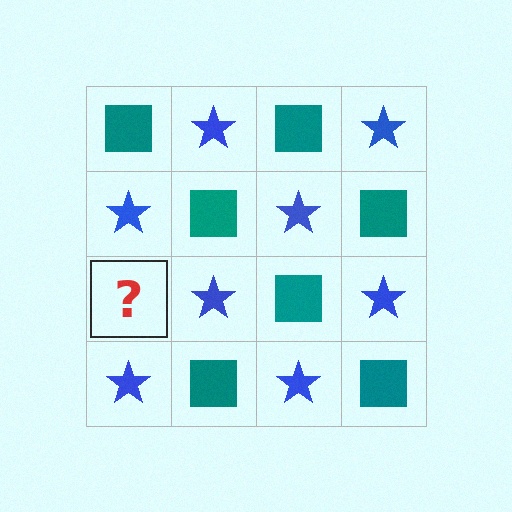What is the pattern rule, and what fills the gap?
The rule is that it alternates teal square and blue star in a checkerboard pattern. The gap should be filled with a teal square.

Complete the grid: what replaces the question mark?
The question mark should be replaced with a teal square.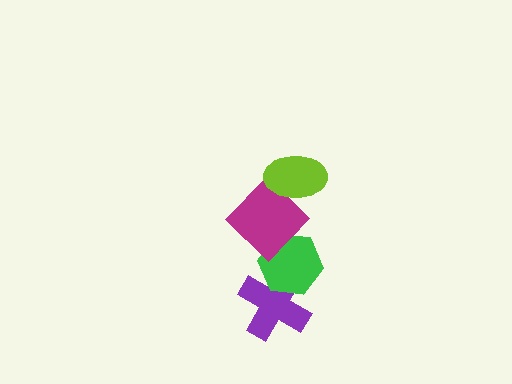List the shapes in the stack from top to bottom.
From top to bottom: the lime ellipse, the magenta diamond, the green hexagon, the purple cross.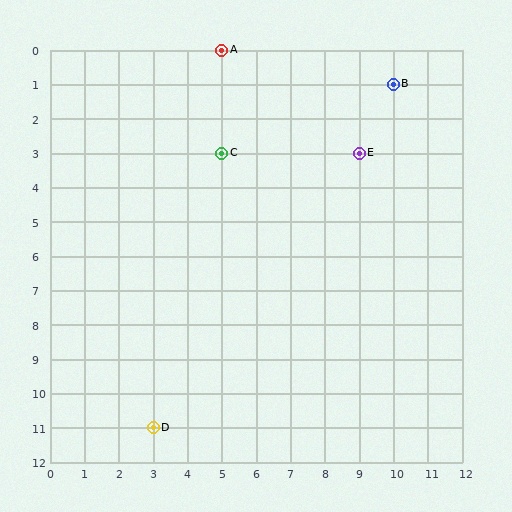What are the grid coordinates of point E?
Point E is at grid coordinates (9, 3).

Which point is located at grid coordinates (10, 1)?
Point B is at (10, 1).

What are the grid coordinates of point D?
Point D is at grid coordinates (3, 11).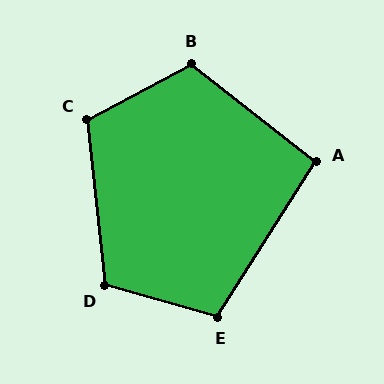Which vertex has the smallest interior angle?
A, at approximately 96 degrees.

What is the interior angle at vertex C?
Approximately 112 degrees (obtuse).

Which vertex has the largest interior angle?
B, at approximately 114 degrees.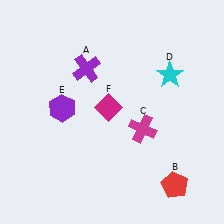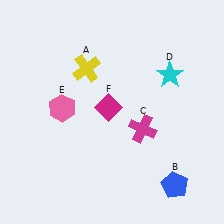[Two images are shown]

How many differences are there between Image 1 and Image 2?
There are 3 differences between the two images.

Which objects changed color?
A changed from purple to yellow. B changed from red to blue. E changed from purple to pink.